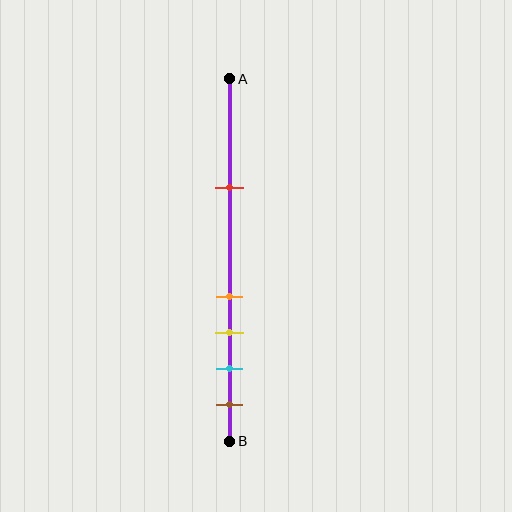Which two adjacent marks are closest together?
The orange and yellow marks are the closest adjacent pair.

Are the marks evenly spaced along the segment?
No, the marks are not evenly spaced.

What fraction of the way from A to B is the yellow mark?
The yellow mark is approximately 70% (0.7) of the way from A to B.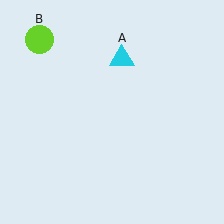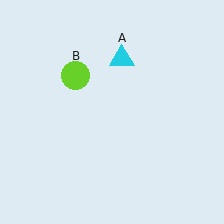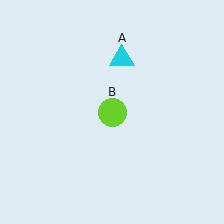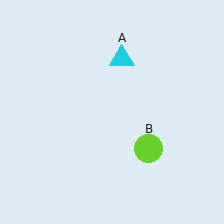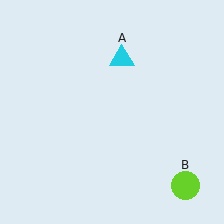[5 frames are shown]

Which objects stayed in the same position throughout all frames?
Cyan triangle (object A) remained stationary.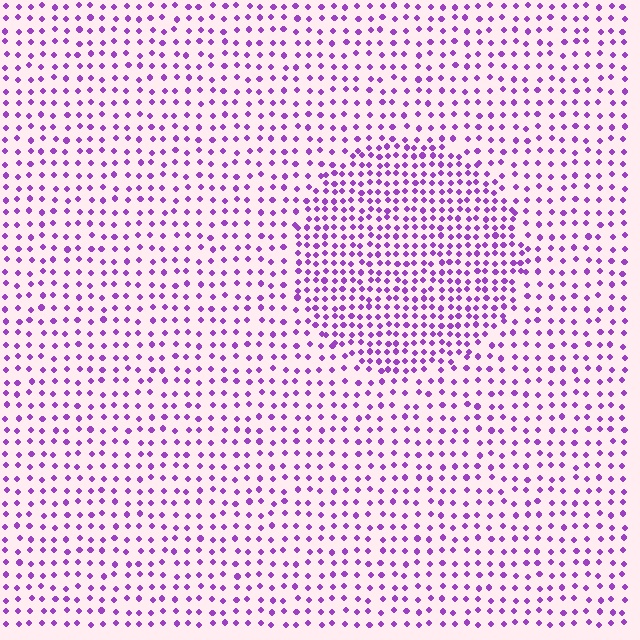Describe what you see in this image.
The image contains small purple elements arranged at two different densities. A circle-shaped region is visible where the elements are more densely packed than the surrounding area.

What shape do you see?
I see a circle.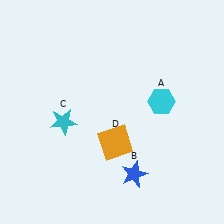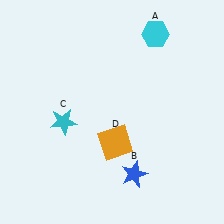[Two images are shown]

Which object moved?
The cyan hexagon (A) moved up.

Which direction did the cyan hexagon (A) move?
The cyan hexagon (A) moved up.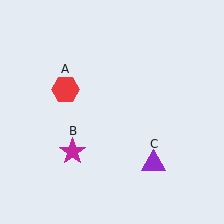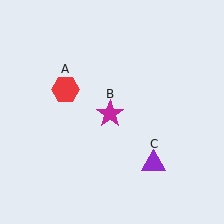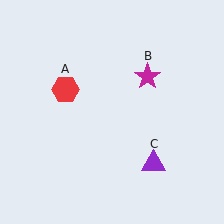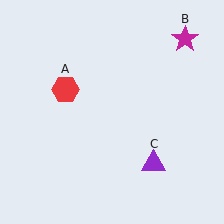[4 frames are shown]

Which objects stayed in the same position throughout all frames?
Red hexagon (object A) and purple triangle (object C) remained stationary.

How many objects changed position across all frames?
1 object changed position: magenta star (object B).